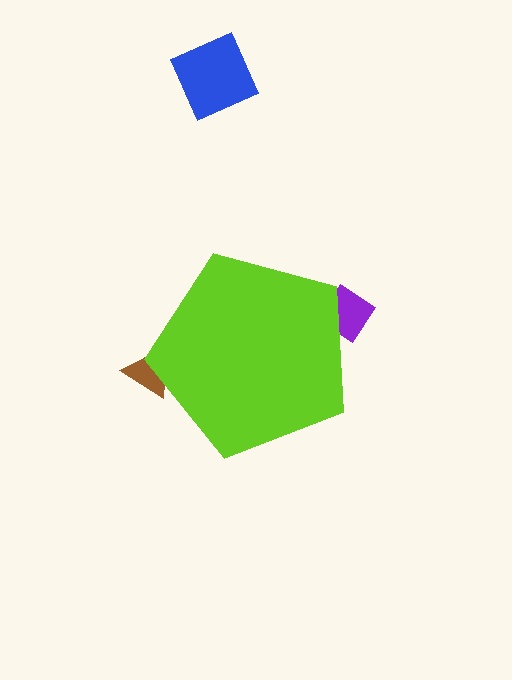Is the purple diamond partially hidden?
Yes, the purple diamond is partially hidden behind the lime pentagon.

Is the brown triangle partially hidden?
Yes, the brown triangle is partially hidden behind the lime pentagon.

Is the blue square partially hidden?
No, the blue square is fully visible.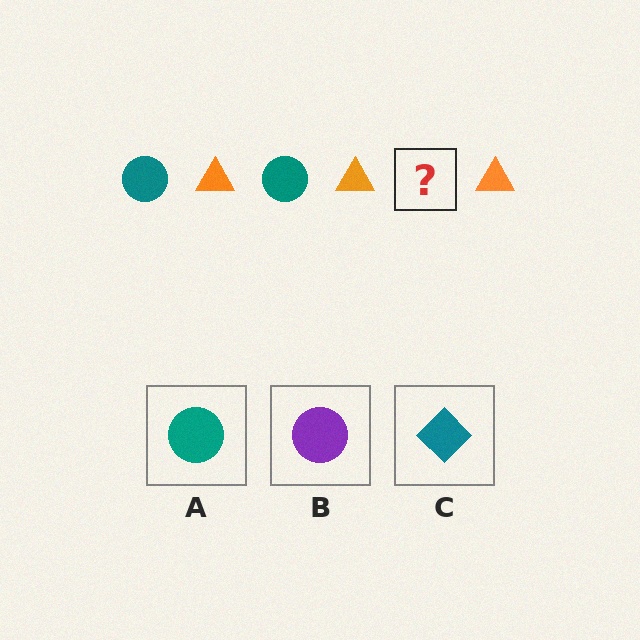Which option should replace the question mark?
Option A.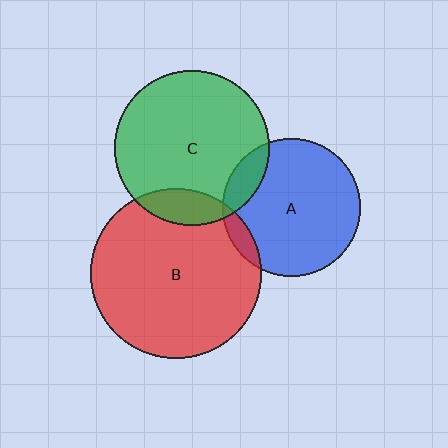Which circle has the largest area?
Circle B (red).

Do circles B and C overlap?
Yes.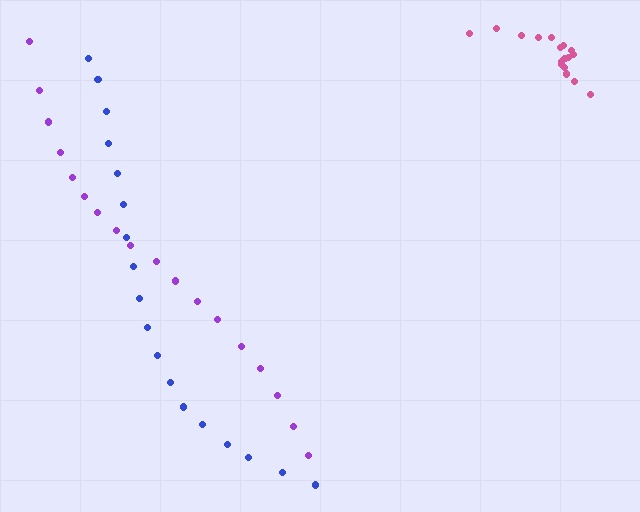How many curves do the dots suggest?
There are 3 distinct paths.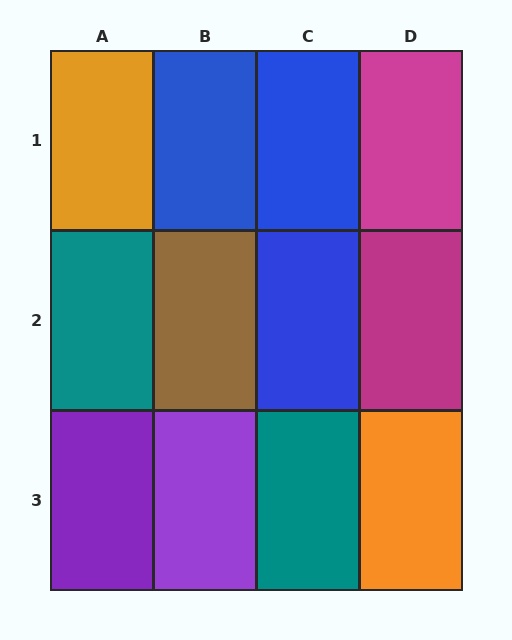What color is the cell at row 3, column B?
Purple.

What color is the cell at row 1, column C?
Blue.